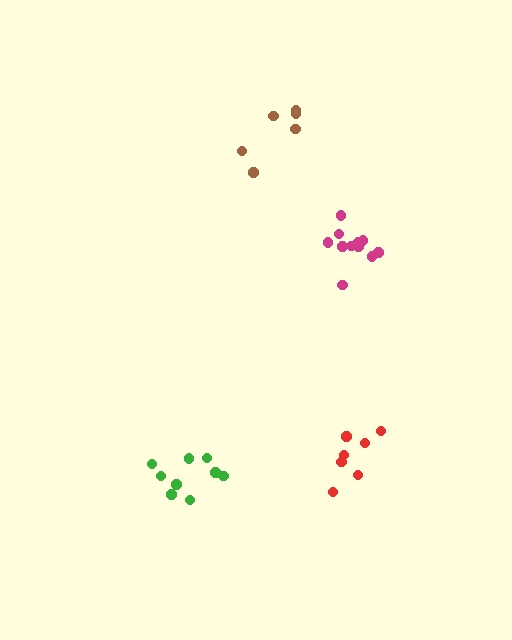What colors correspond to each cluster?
The clusters are colored: brown, red, green, magenta.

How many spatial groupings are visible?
There are 4 spatial groupings.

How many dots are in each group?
Group 1: 6 dots, Group 2: 7 dots, Group 3: 9 dots, Group 4: 11 dots (33 total).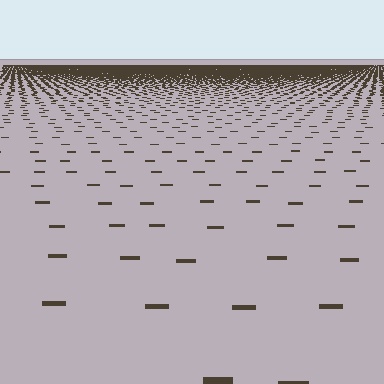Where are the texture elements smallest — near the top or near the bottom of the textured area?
Near the top.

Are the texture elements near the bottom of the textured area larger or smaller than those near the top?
Larger. Near the bottom, elements are closer to the viewer and appear at a bigger on-screen size.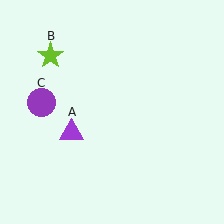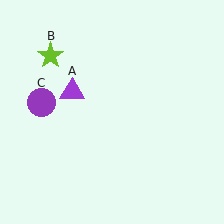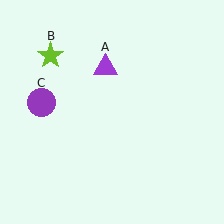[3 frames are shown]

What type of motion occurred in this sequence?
The purple triangle (object A) rotated clockwise around the center of the scene.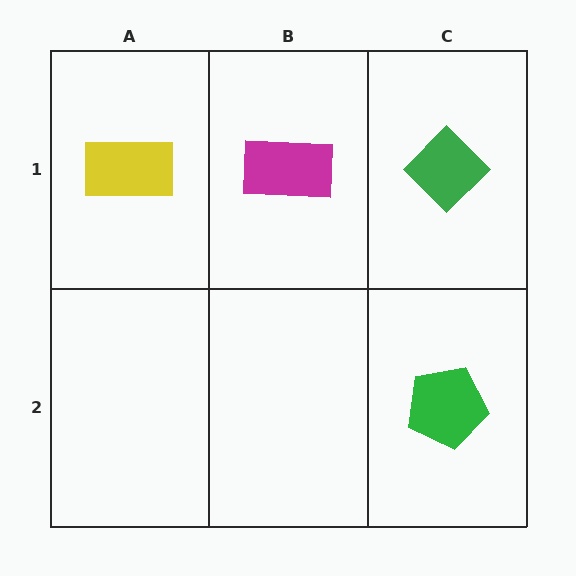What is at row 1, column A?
A yellow rectangle.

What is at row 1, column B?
A magenta rectangle.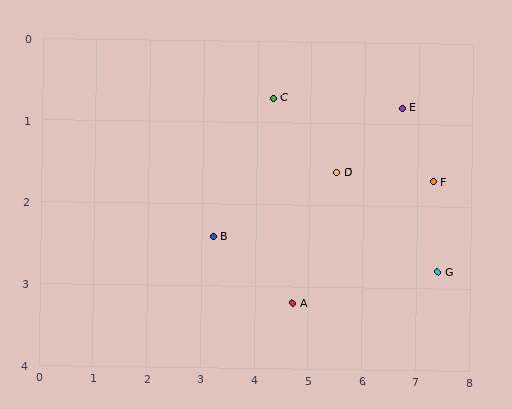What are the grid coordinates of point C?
Point C is at approximately (4.3, 0.7).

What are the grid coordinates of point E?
Point E is at approximately (6.7, 0.8).